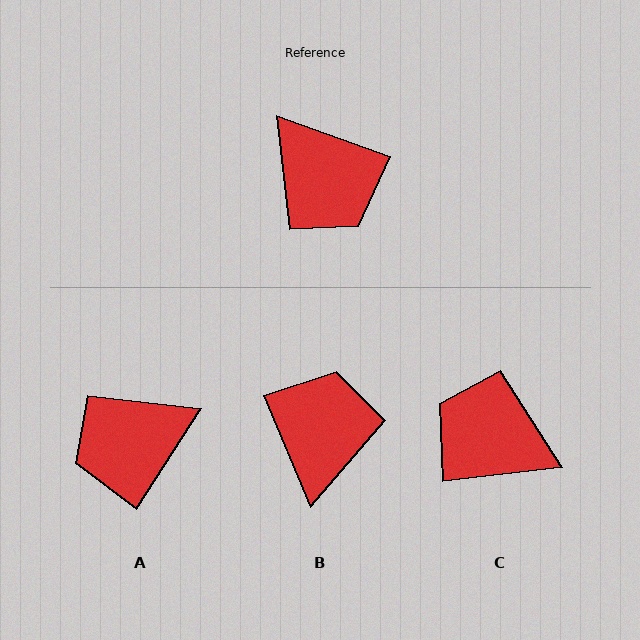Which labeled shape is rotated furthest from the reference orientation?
C, about 153 degrees away.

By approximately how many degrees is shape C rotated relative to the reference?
Approximately 153 degrees clockwise.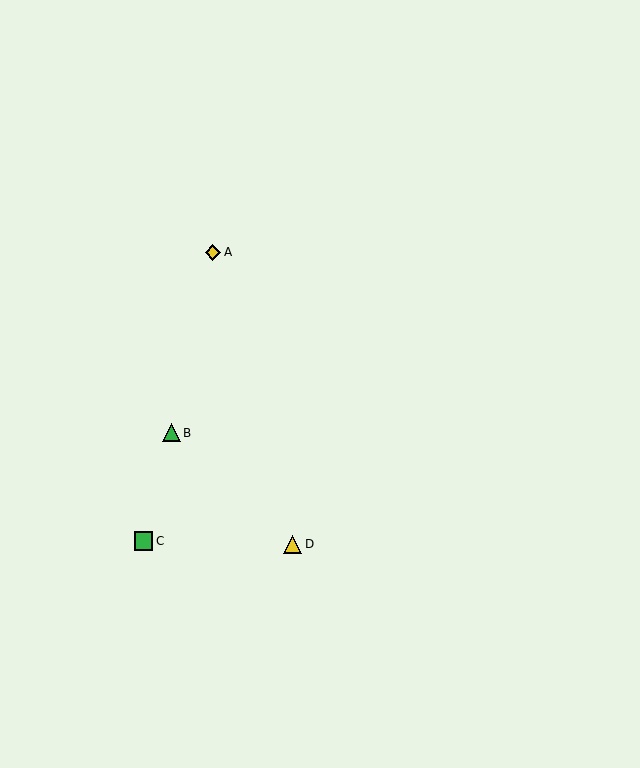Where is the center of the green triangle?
The center of the green triangle is at (171, 433).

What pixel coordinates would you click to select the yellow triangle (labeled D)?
Click at (293, 544) to select the yellow triangle D.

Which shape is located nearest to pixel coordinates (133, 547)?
The green square (labeled C) at (143, 541) is nearest to that location.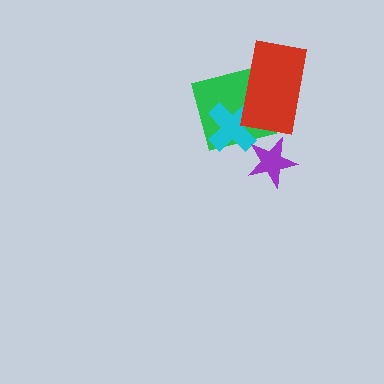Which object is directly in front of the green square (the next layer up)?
The cyan cross is directly in front of the green square.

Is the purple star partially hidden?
No, no other shape covers it.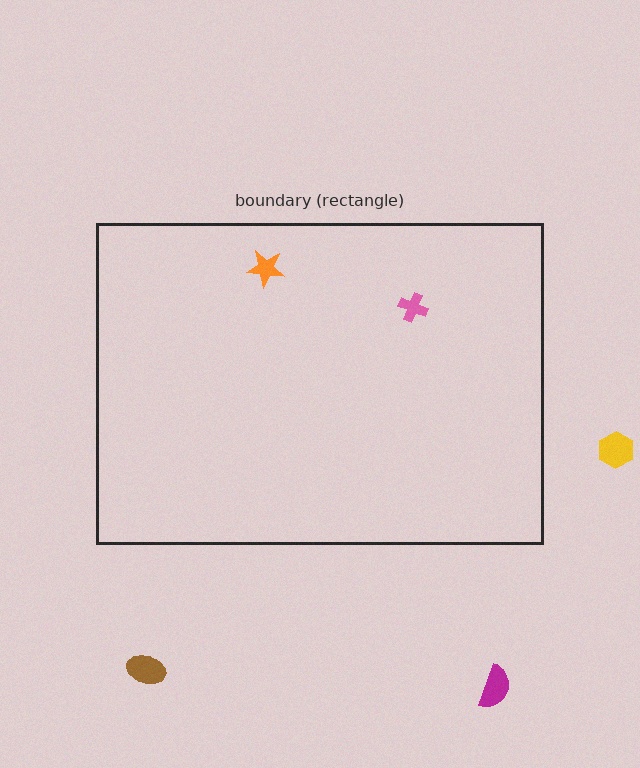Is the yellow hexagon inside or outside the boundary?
Outside.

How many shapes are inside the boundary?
2 inside, 3 outside.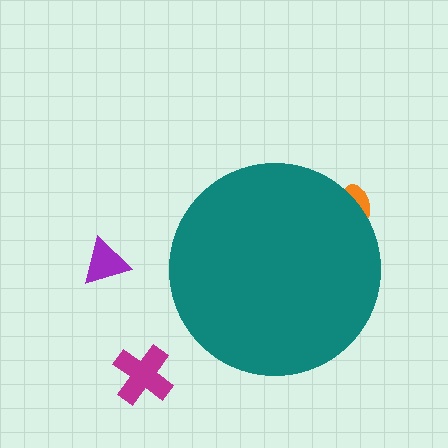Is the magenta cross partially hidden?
No, the magenta cross is fully visible.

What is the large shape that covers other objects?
A teal circle.